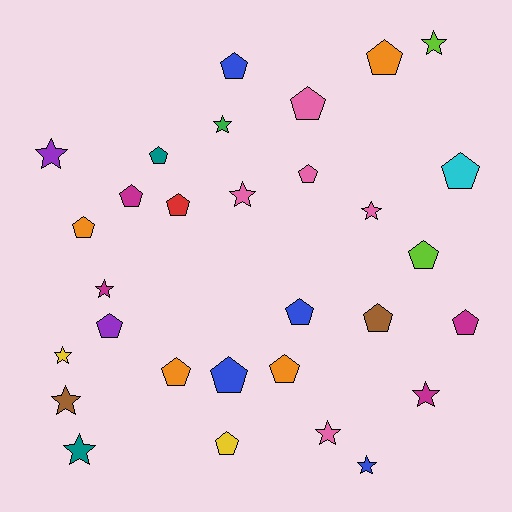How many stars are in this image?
There are 12 stars.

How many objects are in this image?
There are 30 objects.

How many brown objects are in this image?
There are 2 brown objects.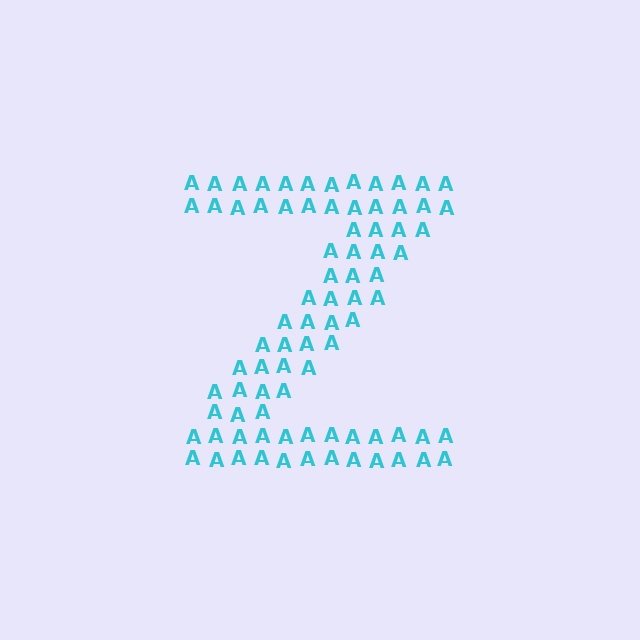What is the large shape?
The large shape is the letter Z.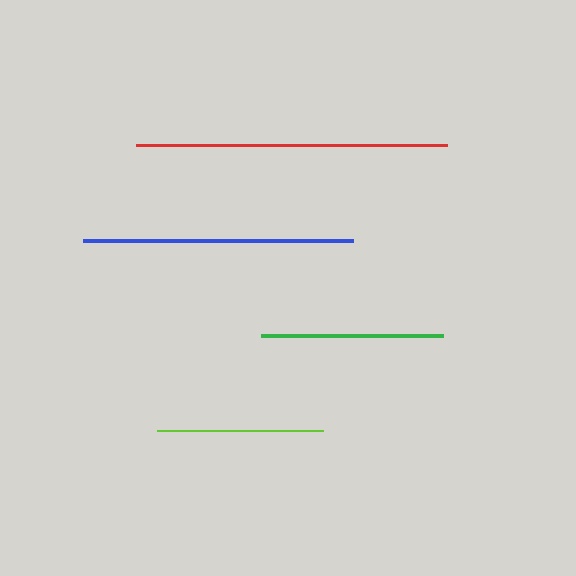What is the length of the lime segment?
The lime segment is approximately 166 pixels long.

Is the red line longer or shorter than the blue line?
The red line is longer than the blue line.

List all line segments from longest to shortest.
From longest to shortest: red, blue, green, lime.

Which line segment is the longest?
The red line is the longest at approximately 311 pixels.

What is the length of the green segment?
The green segment is approximately 181 pixels long.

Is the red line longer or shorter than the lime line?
The red line is longer than the lime line.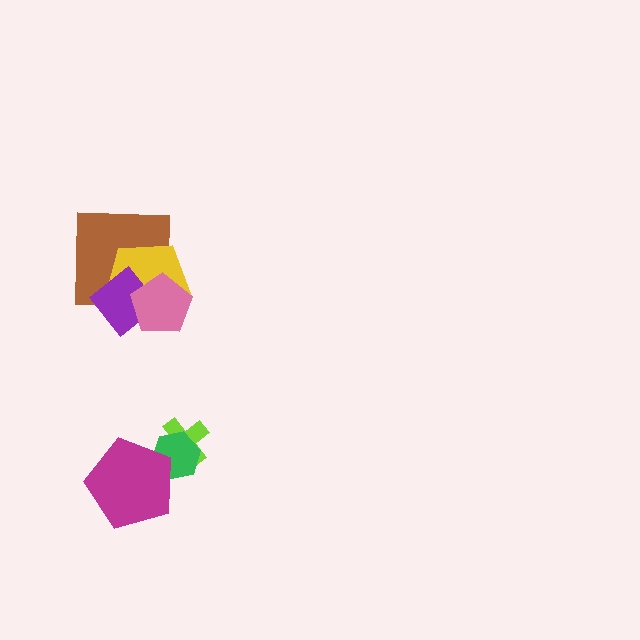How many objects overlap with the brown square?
3 objects overlap with the brown square.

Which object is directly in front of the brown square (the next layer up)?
The yellow pentagon is directly in front of the brown square.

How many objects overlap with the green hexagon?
2 objects overlap with the green hexagon.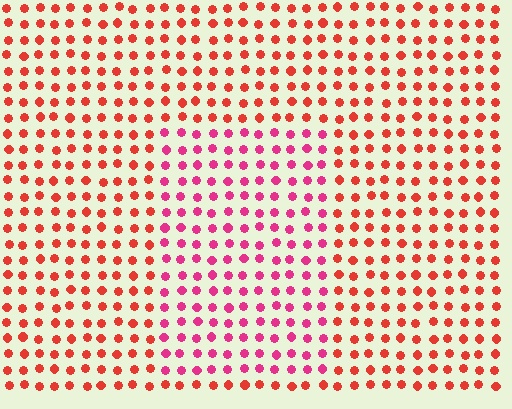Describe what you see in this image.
The image is filled with small red elements in a uniform arrangement. A rectangle-shaped region is visible where the elements are tinted to a slightly different hue, forming a subtle color boundary.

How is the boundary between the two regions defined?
The boundary is defined purely by a slight shift in hue (about 34 degrees). Spacing, size, and orientation are identical on both sides.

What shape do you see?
I see a rectangle.